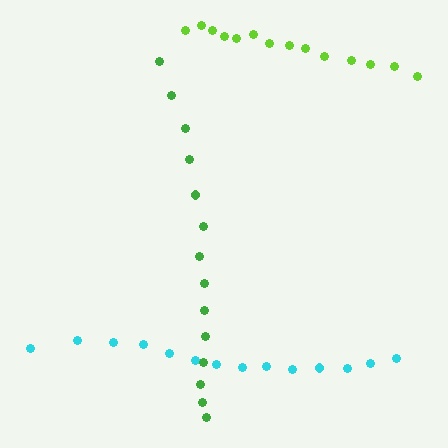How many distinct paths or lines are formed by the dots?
There are 3 distinct paths.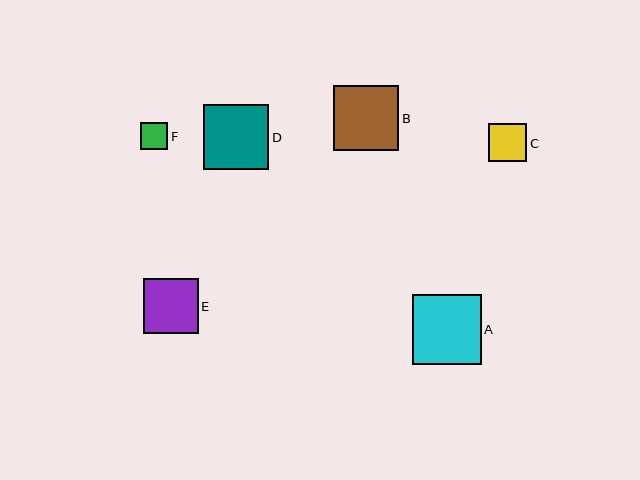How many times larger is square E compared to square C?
Square E is approximately 1.5 times the size of square C.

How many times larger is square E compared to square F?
Square E is approximately 2.0 times the size of square F.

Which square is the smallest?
Square F is the smallest with a size of approximately 27 pixels.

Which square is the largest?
Square A is the largest with a size of approximately 69 pixels.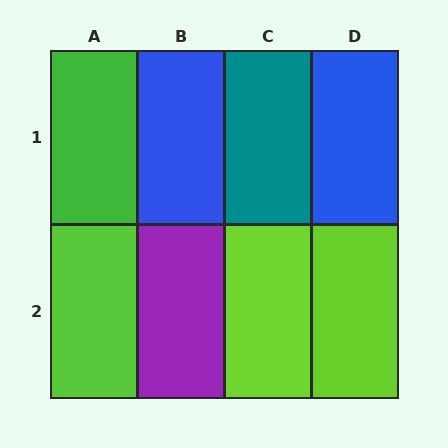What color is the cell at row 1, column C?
Teal.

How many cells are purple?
1 cell is purple.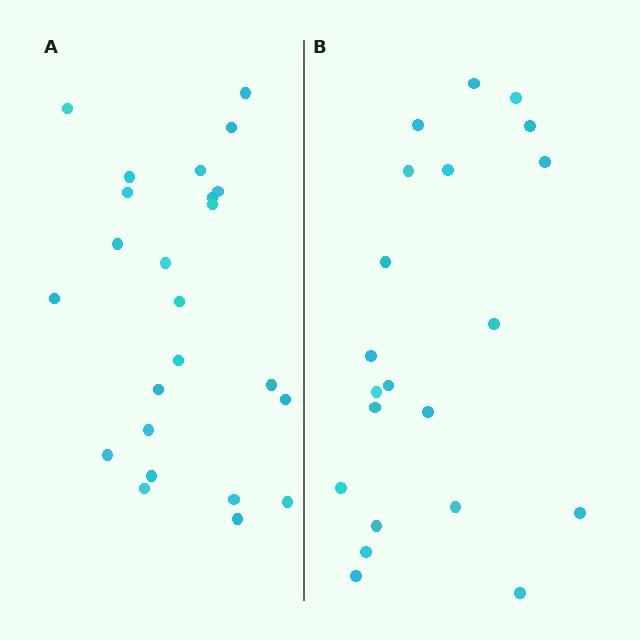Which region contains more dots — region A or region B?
Region A (the left region) has more dots.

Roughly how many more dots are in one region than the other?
Region A has just a few more — roughly 2 or 3 more dots than region B.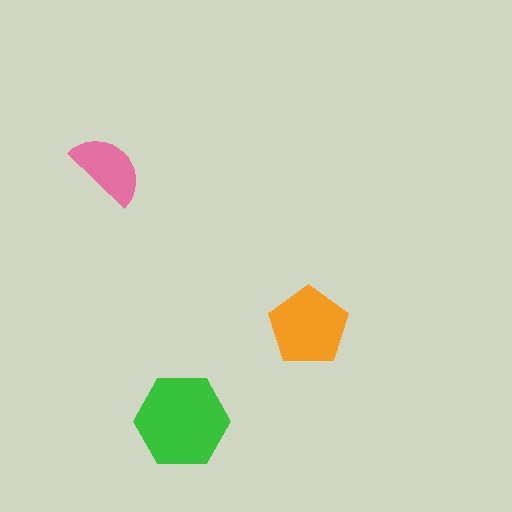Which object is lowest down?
The green hexagon is bottommost.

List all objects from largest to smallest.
The green hexagon, the orange pentagon, the pink semicircle.